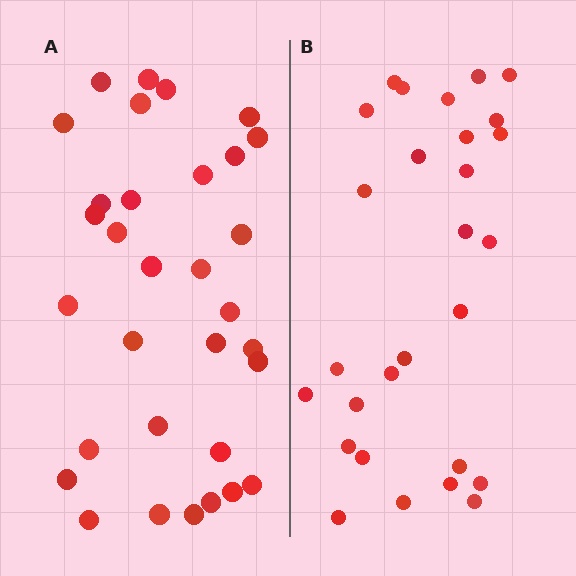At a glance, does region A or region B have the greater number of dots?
Region A (the left region) has more dots.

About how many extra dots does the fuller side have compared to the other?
Region A has about 4 more dots than region B.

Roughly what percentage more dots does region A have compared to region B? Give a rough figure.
About 15% more.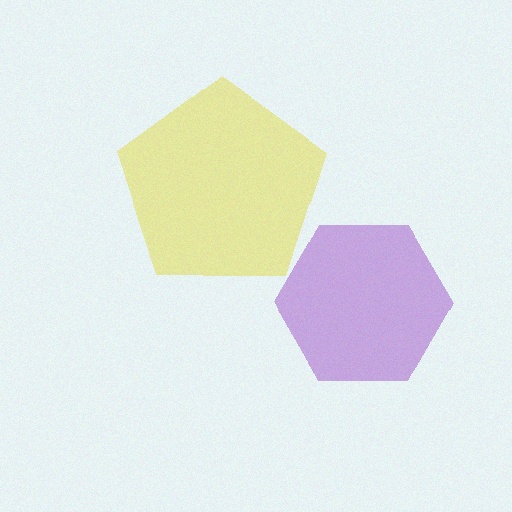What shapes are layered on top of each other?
The layered shapes are: a yellow pentagon, a purple hexagon.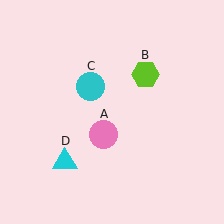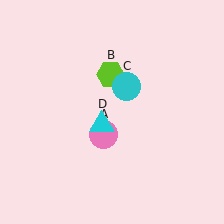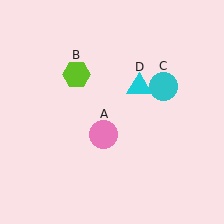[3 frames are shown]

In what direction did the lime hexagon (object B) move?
The lime hexagon (object B) moved left.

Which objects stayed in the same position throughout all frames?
Pink circle (object A) remained stationary.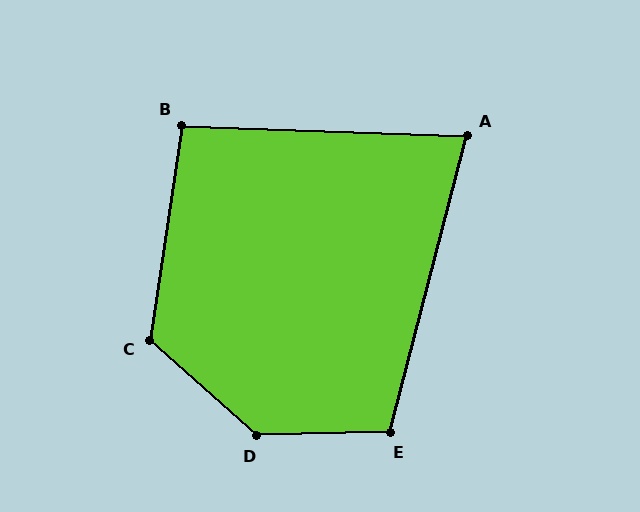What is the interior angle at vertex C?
Approximately 123 degrees (obtuse).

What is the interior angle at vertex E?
Approximately 106 degrees (obtuse).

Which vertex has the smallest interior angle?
A, at approximately 78 degrees.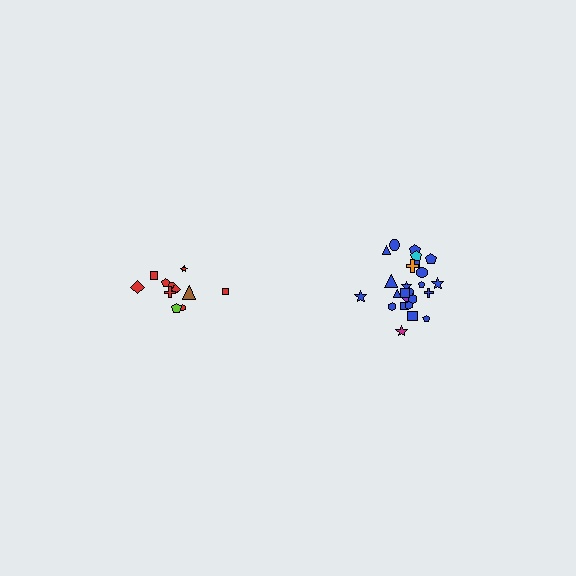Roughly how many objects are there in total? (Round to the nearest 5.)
Roughly 35 objects in total.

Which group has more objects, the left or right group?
The right group.